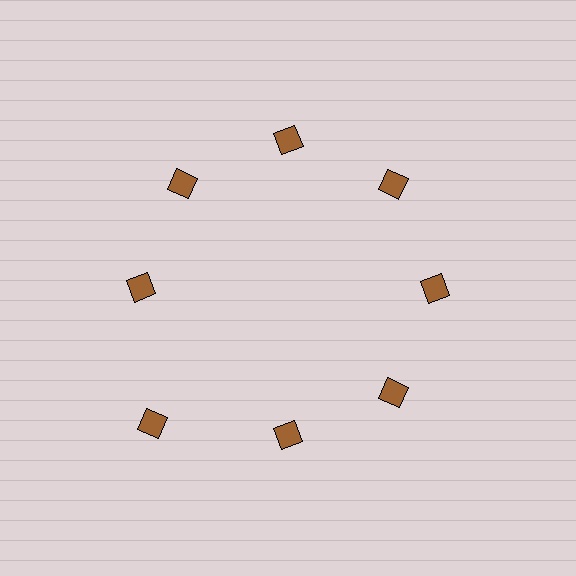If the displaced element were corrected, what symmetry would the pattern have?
It would have 8-fold rotational symmetry — the pattern would map onto itself every 45 degrees.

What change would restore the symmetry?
The symmetry would be restored by moving it inward, back onto the ring so that all 8 diamonds sit at equal angles and equal distance from the center.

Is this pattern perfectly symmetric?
No. The 8 brown diamonds are arranged in a ring, but one element near the 8 o'clock position is pushed outward from the center, breaking the 8-fold rotational symmetry.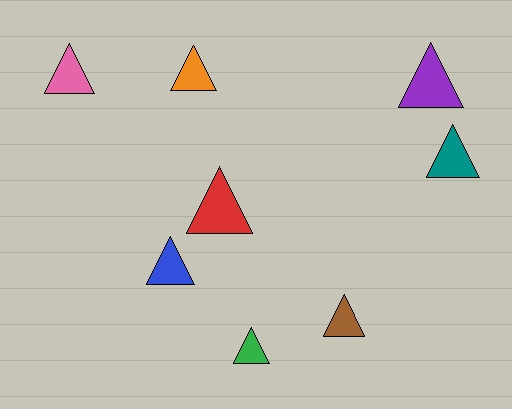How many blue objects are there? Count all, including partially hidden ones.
There is 1 blue object.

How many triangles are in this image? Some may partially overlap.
There are 8 triangles.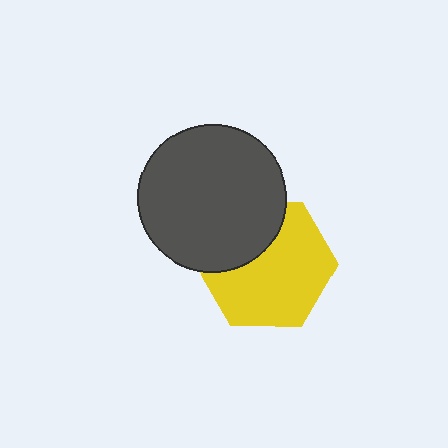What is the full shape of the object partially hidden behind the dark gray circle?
The partially hidden object is a yellow hexagon.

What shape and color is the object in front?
The object in front is a dark gray circle.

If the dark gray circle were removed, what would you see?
You would see the complete yellow hexagon.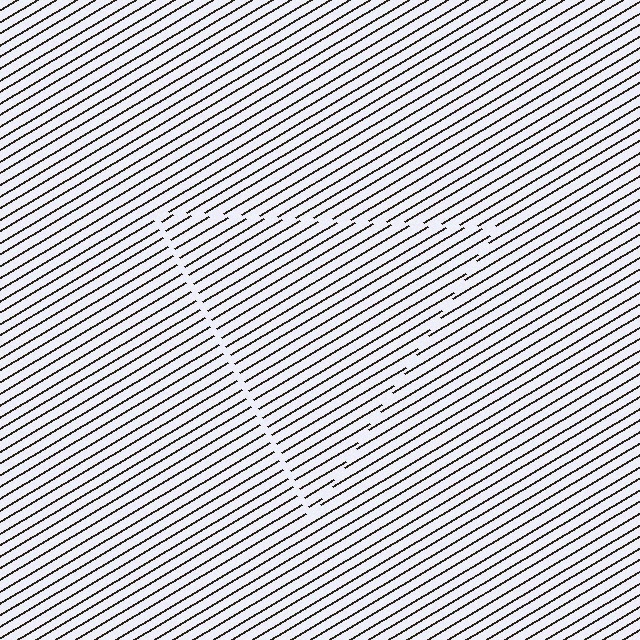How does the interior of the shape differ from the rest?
The interior of the shape contains the same grating, shifted by half a period — the contour is defined by the phase discontinuity where line-ends from the inner and outer gratings abut.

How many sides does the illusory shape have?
3 sides — the line-ends trace a triangle.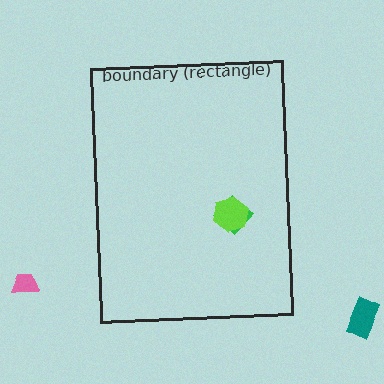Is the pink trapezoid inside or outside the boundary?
Outside.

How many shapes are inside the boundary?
2 inside, 2 outside.